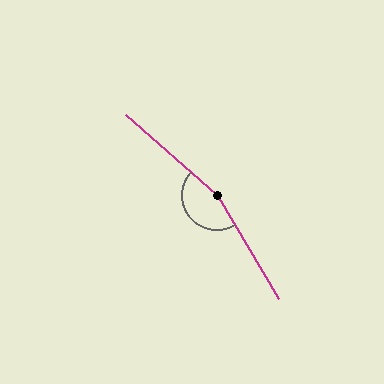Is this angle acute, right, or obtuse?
It is obtuse.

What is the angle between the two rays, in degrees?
Approximately 162 degrees.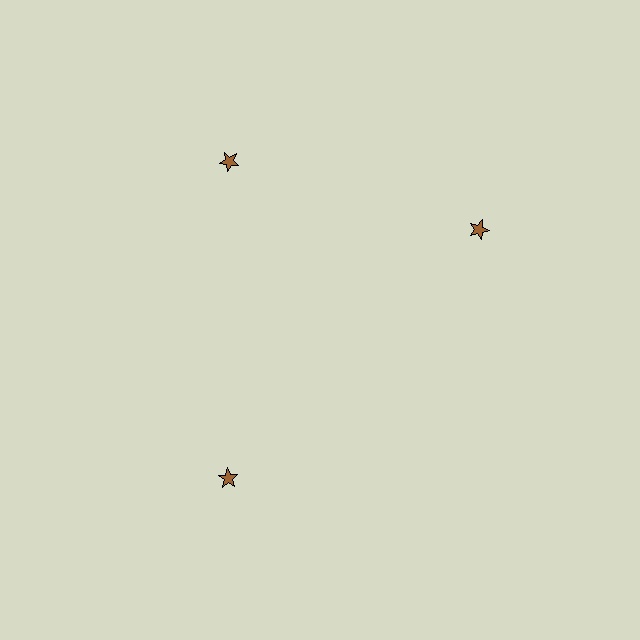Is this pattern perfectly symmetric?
No. The 3 brown stars are arranged in a ring, but one element near the 3 o'clock position is rotated out of alignment along the ring, breaking the 3-fold rotational symmetry.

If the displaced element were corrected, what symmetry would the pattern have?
It would have 3-fold rotational symmetry — the pattern would map onto itself every 120 degrees.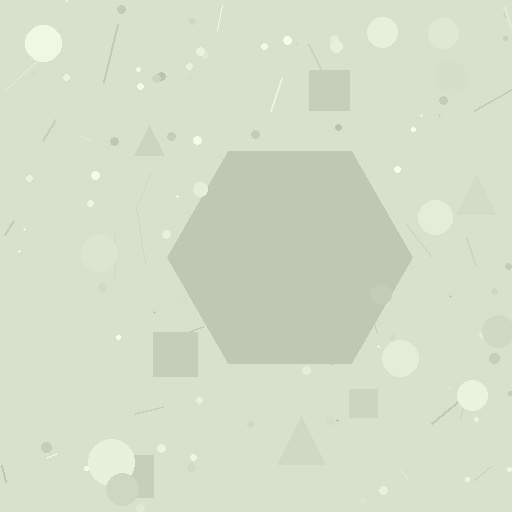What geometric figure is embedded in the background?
A hexagon is embedded in the background.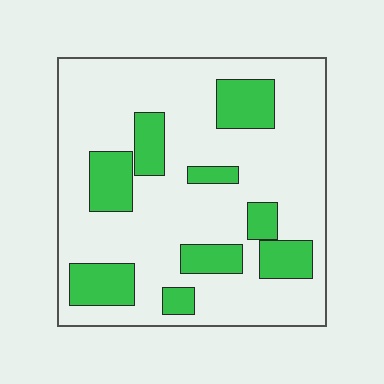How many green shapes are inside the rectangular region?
9.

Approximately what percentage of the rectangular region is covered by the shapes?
Approximately 25%.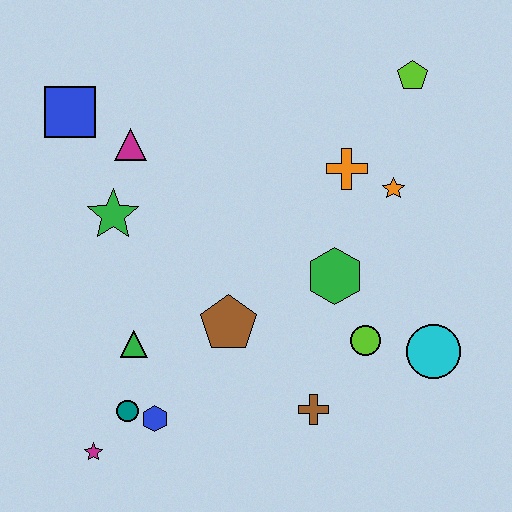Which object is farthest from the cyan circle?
The blue square is farthest from the cyan circle.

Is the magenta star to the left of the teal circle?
Yes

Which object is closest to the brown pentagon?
The green triangle is closest to the brown pentagon.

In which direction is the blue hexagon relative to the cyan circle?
The blue hexagon is to the left of the cyan circle.